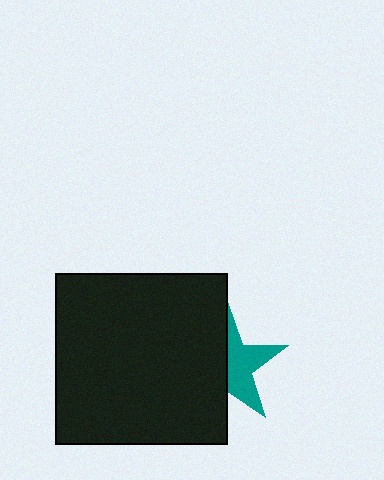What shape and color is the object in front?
The object in front is a black square.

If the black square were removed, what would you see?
You would see the complete teal star.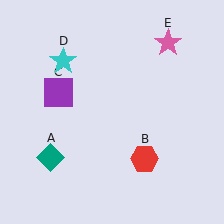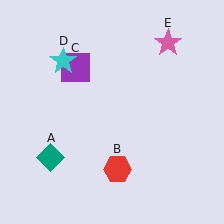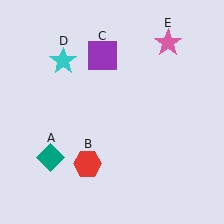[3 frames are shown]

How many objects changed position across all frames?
2 objects changed position: red hexagon (object B), purple square (object C).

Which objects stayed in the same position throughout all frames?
Teal diamond (object A) and cyan star (object D) and pink star (object E) remained stationary.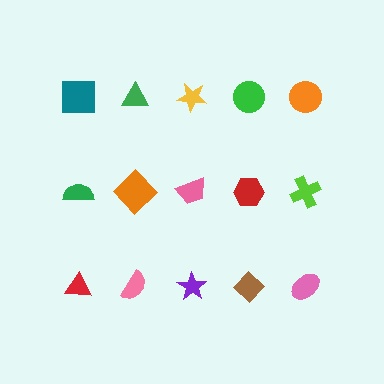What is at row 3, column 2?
A pink semicircle.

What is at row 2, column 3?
A pink trapezoid.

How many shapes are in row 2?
5 shapes.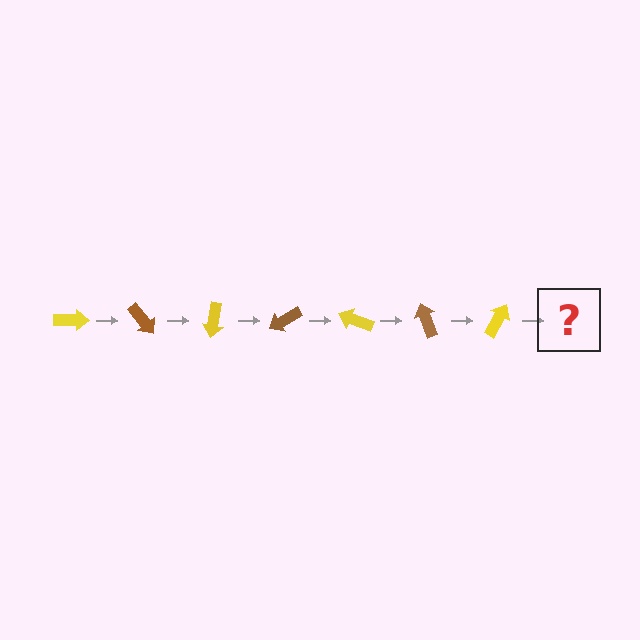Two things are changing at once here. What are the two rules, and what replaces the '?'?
The two rules are that it rotates 50 degrees each step and the color cycles through yellow and brown. The '?' should be a brown arrow, rotated 350 degrees from the start.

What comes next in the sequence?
The next element should be a brown arrow, rotated 350 degrees from the start.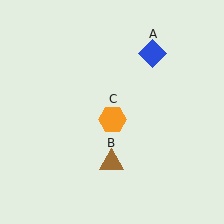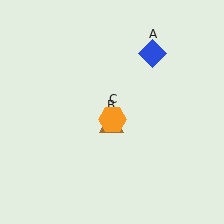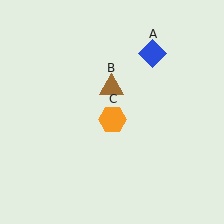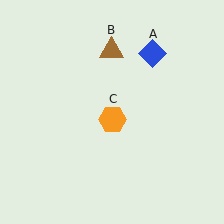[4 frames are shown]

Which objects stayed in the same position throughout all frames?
Blue diamond (object A) and orange hexagon (object C) remained stationary.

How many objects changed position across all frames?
1 object changed position: brown triangle (object B).